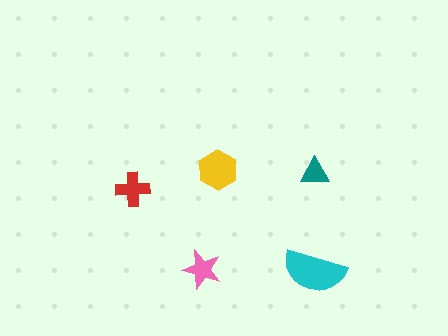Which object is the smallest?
The teal triangle.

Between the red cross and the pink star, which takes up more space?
The red cross.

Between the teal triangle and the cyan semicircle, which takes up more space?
The cyan semicircle.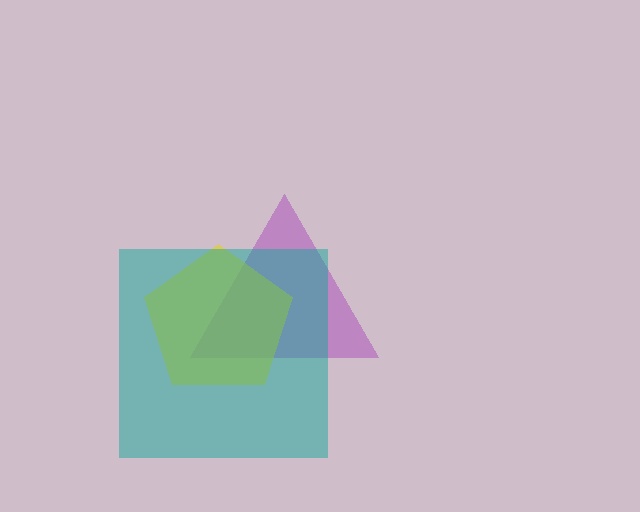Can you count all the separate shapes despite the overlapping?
Yes, there are 3 separate shapes.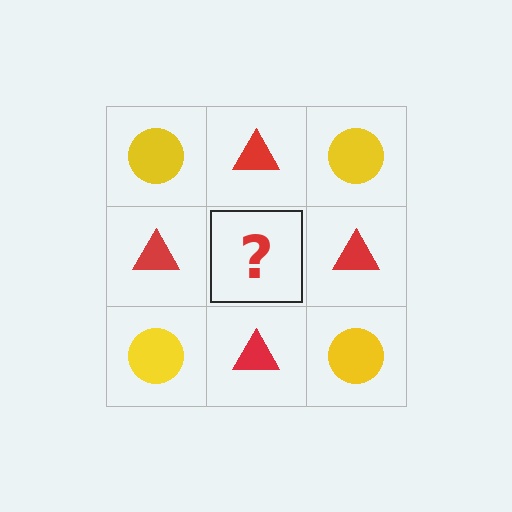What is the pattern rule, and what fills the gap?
The rule is that it alternates yellow circle and red triangle in a checkerboard pattern. The gap should be filled with a yellow circle.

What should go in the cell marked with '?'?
The missing cell should contain a yellow circle.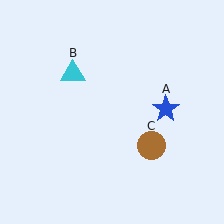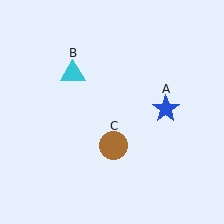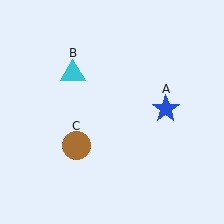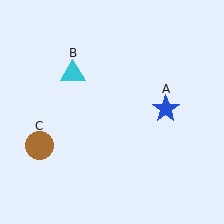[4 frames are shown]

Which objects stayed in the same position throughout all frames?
Blue star (object A) and cyan triangle (object B) remained stationary.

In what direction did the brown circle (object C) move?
The brown circle (object C) moved left.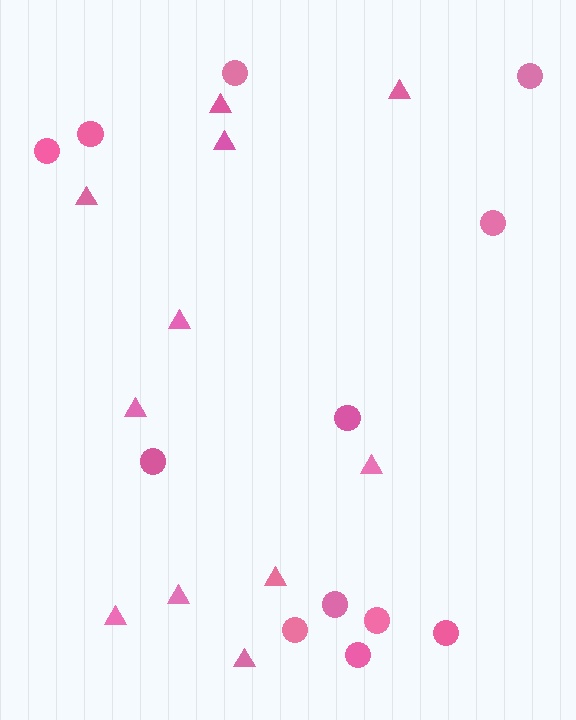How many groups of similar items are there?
There are 2 groups: one group of triangles (11) and one group of circles (12).